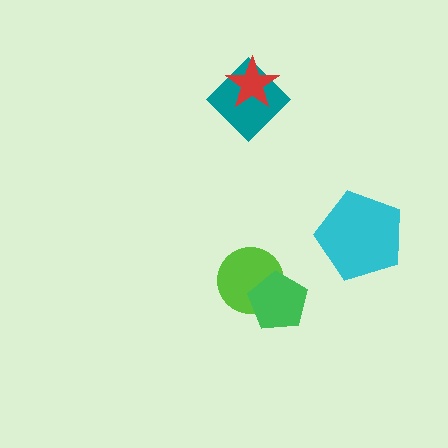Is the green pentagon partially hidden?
No, no other shape covers it.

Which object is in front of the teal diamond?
The red star is in front of the teal diamond.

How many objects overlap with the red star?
1 object overlaps with the red star.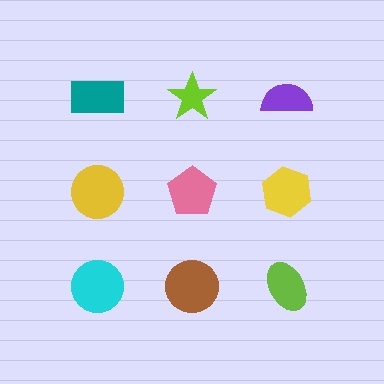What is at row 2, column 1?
A yellow circle.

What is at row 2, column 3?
A yellow hexagon.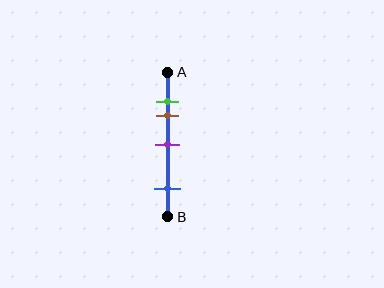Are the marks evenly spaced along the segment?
No, the marks are not evenly spaced.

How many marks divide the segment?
There are 4 marks dividing the segment.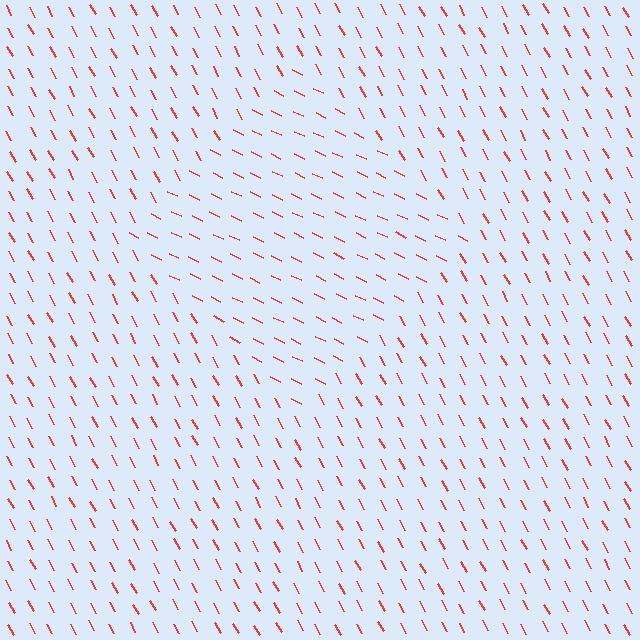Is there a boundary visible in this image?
Yes, there is a texture boundary formed by a change in line orientation.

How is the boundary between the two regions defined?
The boundary is defined purely by a change in line orientation (approximately 35 degrees difference). All lines are the same color and thickness.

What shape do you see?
I see a diamond.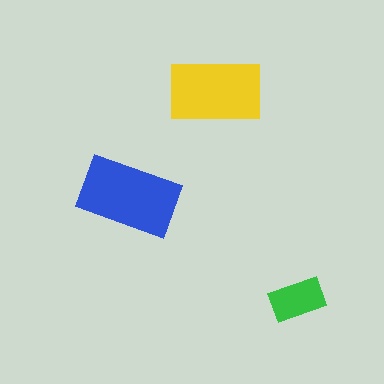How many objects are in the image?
There are 3 objects in the image.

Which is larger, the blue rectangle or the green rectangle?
The blue one.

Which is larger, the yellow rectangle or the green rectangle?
The yellow one.